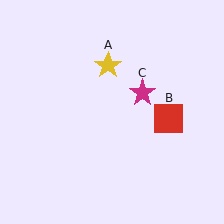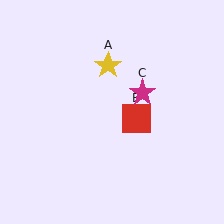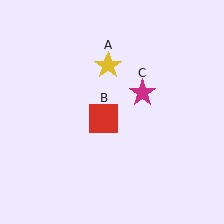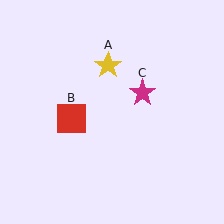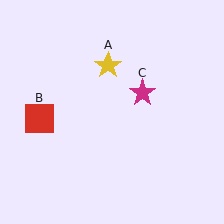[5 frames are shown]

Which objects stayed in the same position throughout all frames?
Yellow star (object A) and magenta star (object C) remained stationary.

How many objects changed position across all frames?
1 object changed position: red square (object B).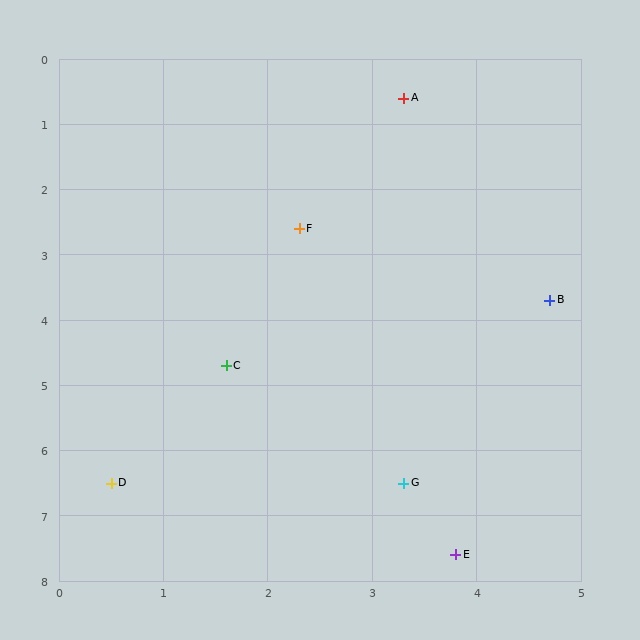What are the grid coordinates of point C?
Point C is at approximately (1.6, 4.7).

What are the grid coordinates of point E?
Point E is at approximately (3.8, 7.6).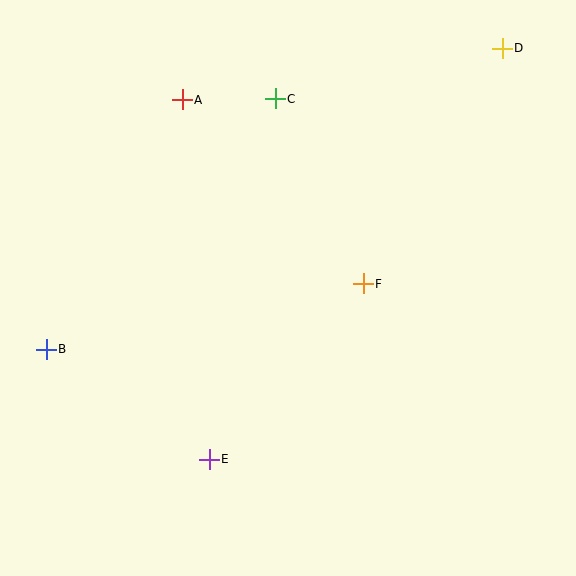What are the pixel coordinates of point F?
Point F is at (363, 284).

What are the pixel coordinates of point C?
Point C is at (275, 99).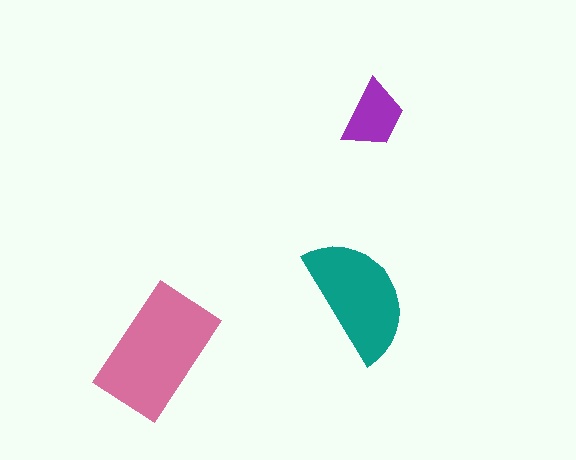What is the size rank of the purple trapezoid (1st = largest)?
3rd.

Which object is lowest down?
The pink rectangle is bottommost.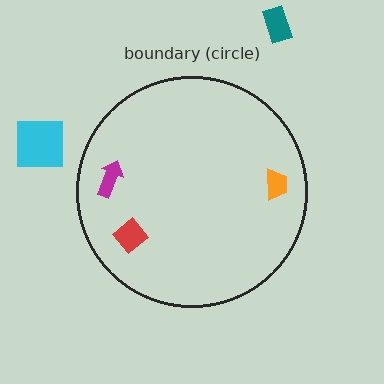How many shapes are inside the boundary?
3 inside, 2 outside.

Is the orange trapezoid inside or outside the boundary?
Inside.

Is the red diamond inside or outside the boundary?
Inside.